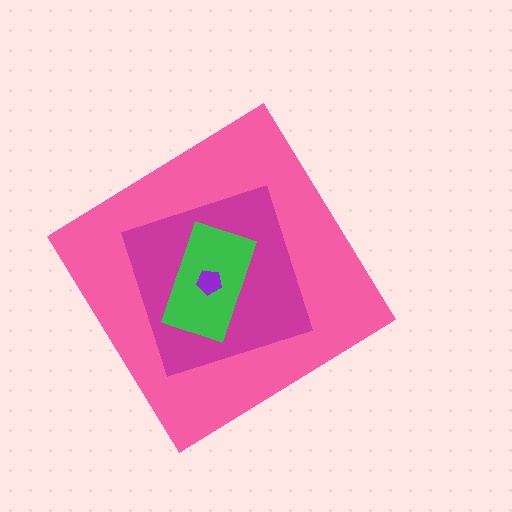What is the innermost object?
The purple pentagon.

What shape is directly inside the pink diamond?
The magenta square.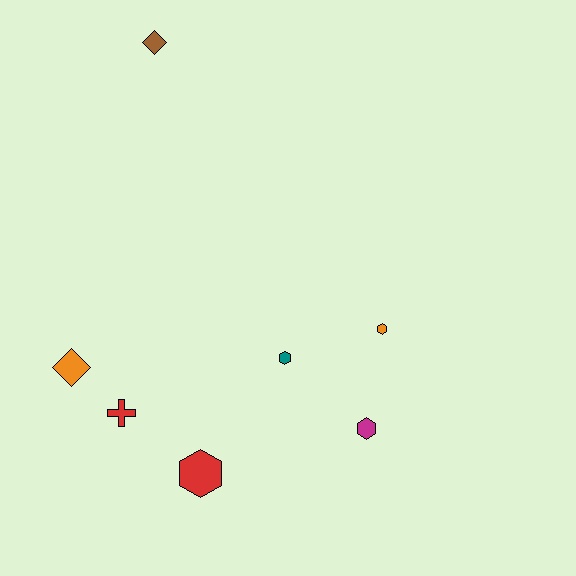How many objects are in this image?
There are 7 objects.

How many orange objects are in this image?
There are 2 orange objects.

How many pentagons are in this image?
There are no pentagons.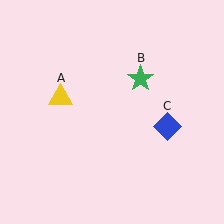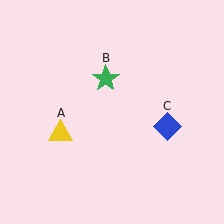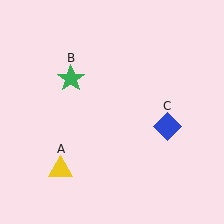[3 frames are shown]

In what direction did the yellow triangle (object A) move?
The yellow triangle (object A) moved down.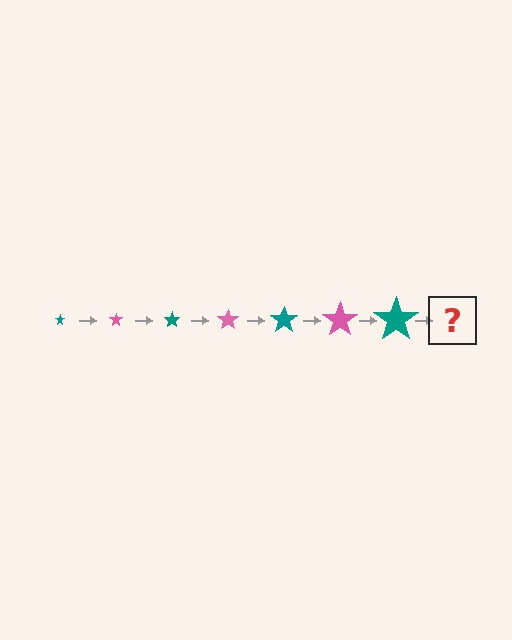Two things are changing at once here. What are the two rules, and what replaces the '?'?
The two rules are that the star grows larger each step and the color cycles through teal and pink. The '?' should be a pink star, larger than the previous one.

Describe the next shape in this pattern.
It should be a pink star, larger than the previous one.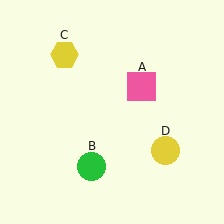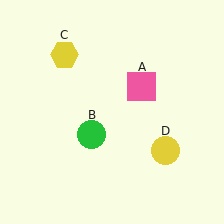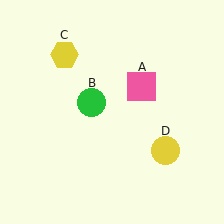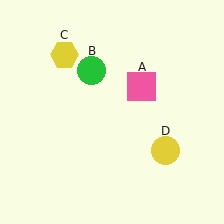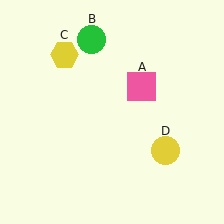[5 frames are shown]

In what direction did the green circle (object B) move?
The green circle (object B) moved up.